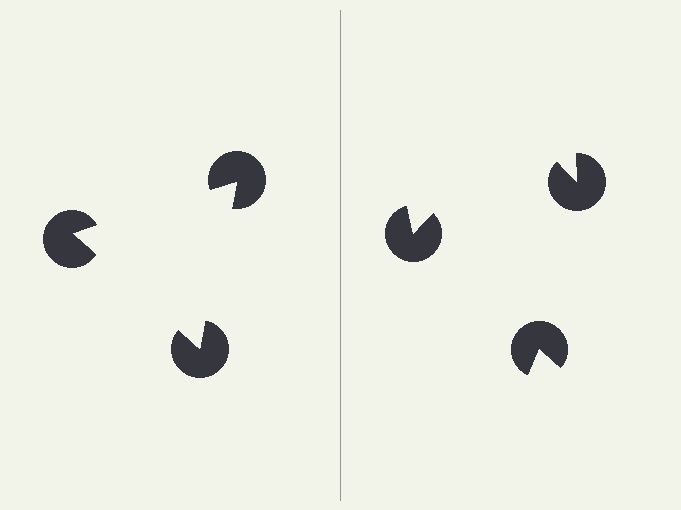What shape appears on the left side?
An illusory triangle.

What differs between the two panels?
The pac-man discs are positioned identically on both sides; only the wedge orientations differ. On the left they align to a triangle; on the right they are misaligned.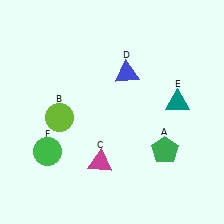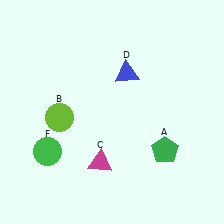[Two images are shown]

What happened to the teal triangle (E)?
The teal triangle (E) was removed in Image 2. It was in the top-right area of Image 1.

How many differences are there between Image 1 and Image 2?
There is 1 difference between the two images.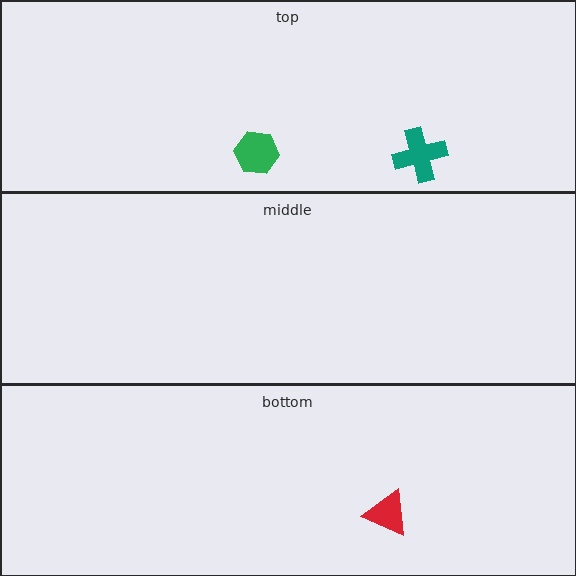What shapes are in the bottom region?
The red triangle.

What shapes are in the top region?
The teal cross, the green hexagon.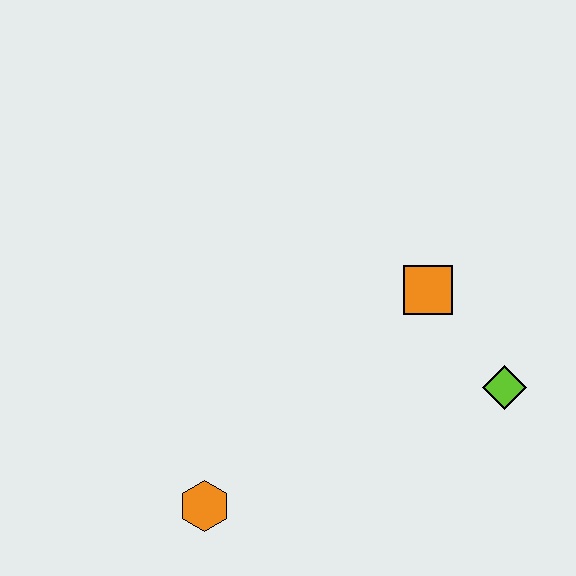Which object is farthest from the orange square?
The orange hexagon is farthest from the orange square.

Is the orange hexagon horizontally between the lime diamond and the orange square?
No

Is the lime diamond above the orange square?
No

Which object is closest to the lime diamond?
The orange square is closest to the lime diamond.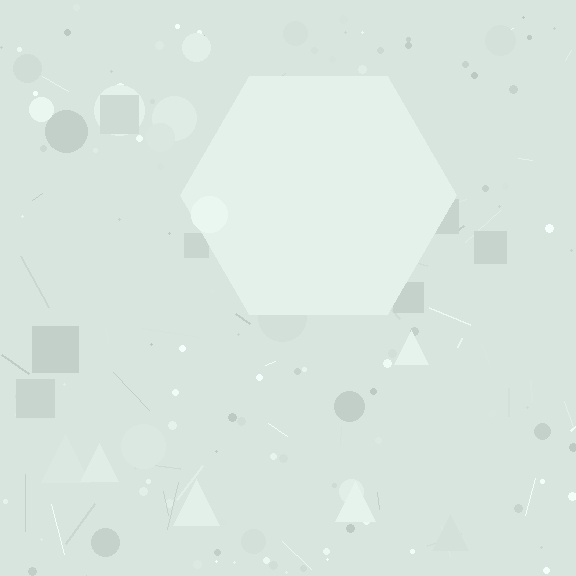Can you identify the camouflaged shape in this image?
The camouflaged shape is a hexagon.